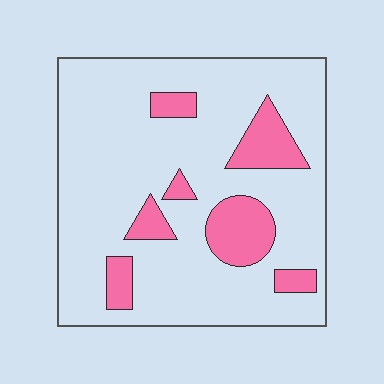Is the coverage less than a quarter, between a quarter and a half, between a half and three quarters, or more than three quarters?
Less than a quarter.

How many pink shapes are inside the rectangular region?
7.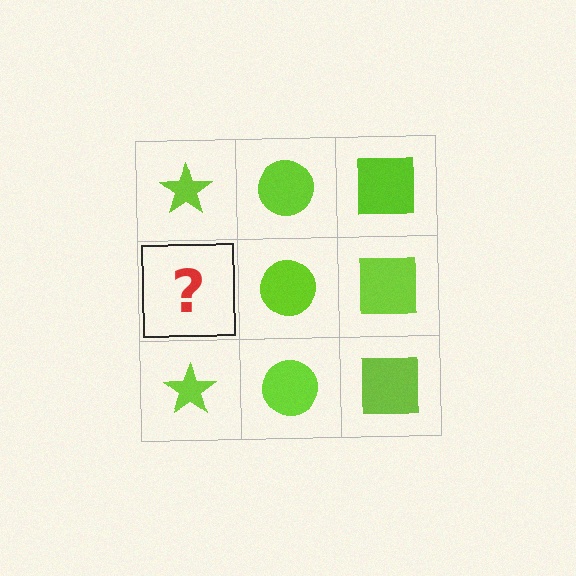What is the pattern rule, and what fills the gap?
The rule is that each column has a consistent shape. The gap should be filled with a lime star.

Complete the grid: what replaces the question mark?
The question mark should be replaced with a lime star.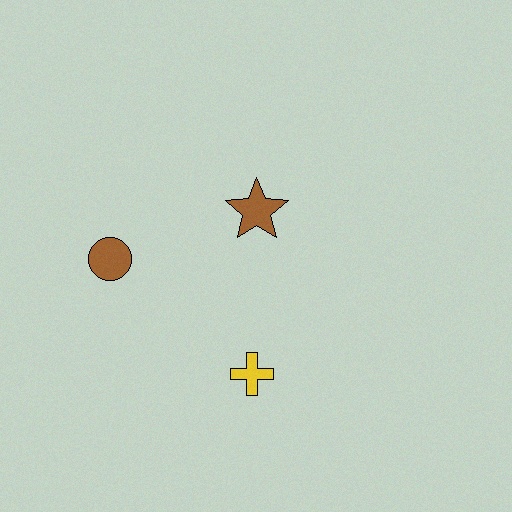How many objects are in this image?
There are 3 objects.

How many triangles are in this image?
There are no triangles.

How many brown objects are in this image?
There are 2 brown objects.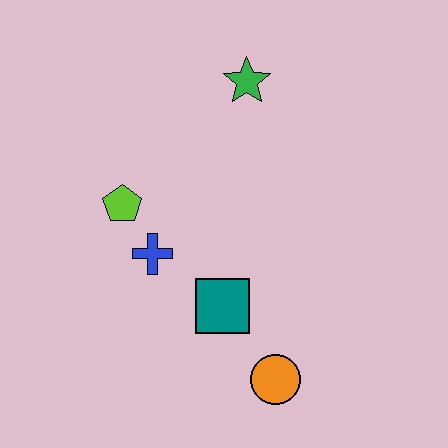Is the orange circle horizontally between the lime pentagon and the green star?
No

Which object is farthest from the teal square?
The green star is farthest from the teal square.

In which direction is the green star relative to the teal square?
The green star is above the teal square.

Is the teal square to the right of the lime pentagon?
Yes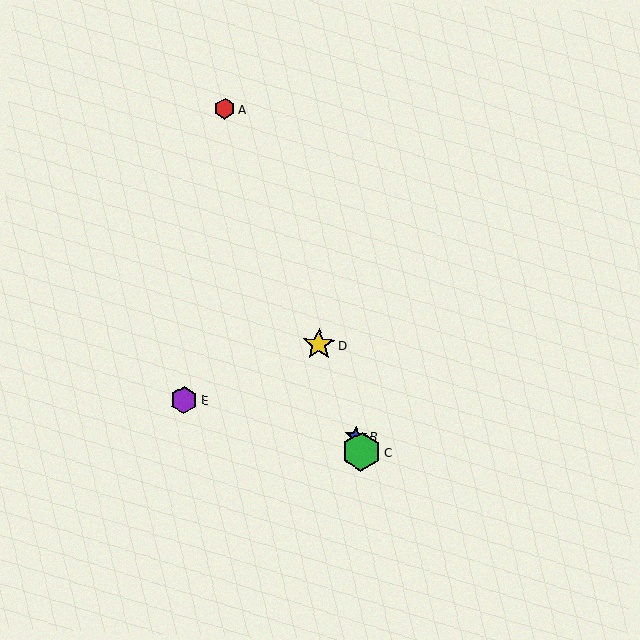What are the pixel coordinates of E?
Object E is at (184, 400).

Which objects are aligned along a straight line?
Objects A, B, C, D are aligned along a straight line.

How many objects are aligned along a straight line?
4 objects (A, B, C, D) are aligned along a straight line.